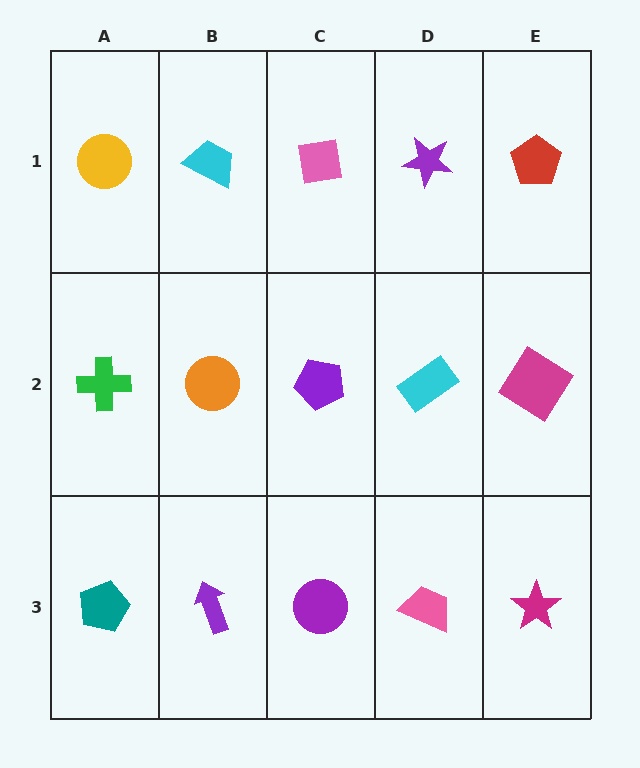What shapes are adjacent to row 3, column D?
A cyan rectangle (row 2, column D), a purple circle (row 3, column C), a magenta star (row 3, column E).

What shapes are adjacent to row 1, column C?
A purple pentagon (row 2, column C), a cyan trapezoid (row 1, column B), a purple star (row 1, column D).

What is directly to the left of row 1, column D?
A pink square.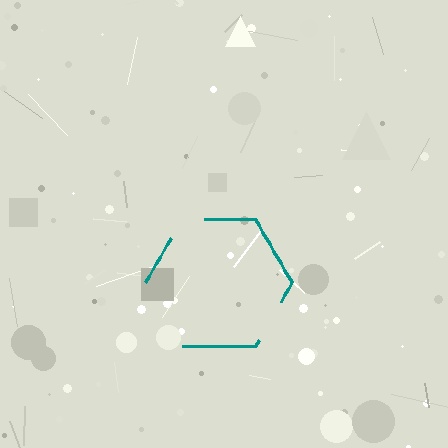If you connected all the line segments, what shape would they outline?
They would outline a hexagon.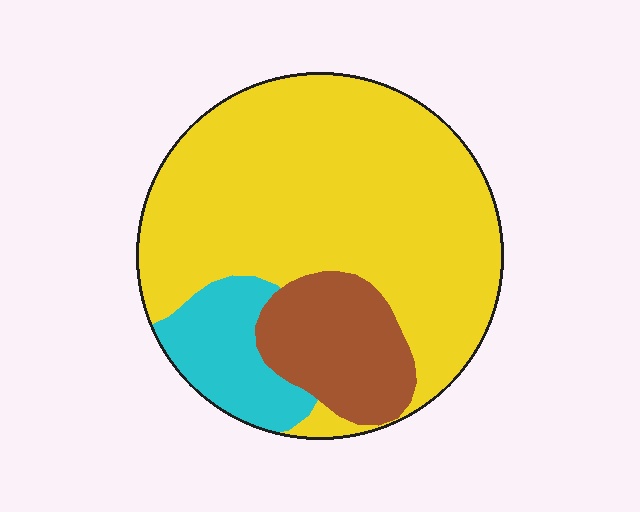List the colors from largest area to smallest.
From largest to smallest: yellow, brown, cyan.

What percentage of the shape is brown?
Brown takes up about one sixth (1/6) of the shape.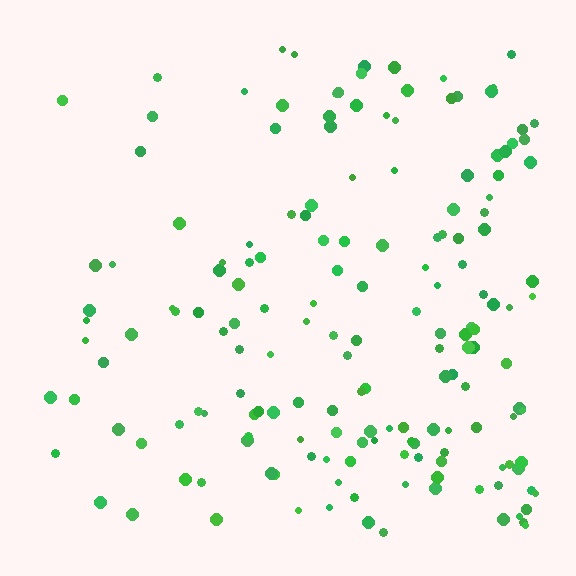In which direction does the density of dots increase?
From left to right, with the right side densest.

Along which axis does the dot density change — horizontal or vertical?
Horizontal.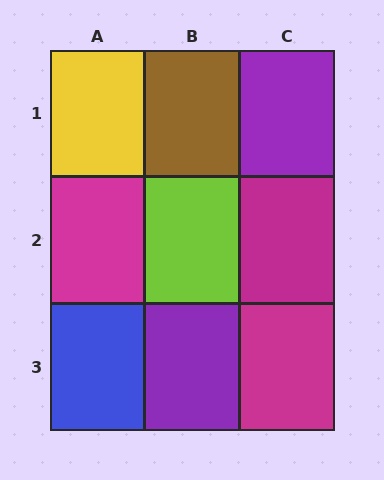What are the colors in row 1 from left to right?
Yellow, brown, purple.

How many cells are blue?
1 cell is blue.